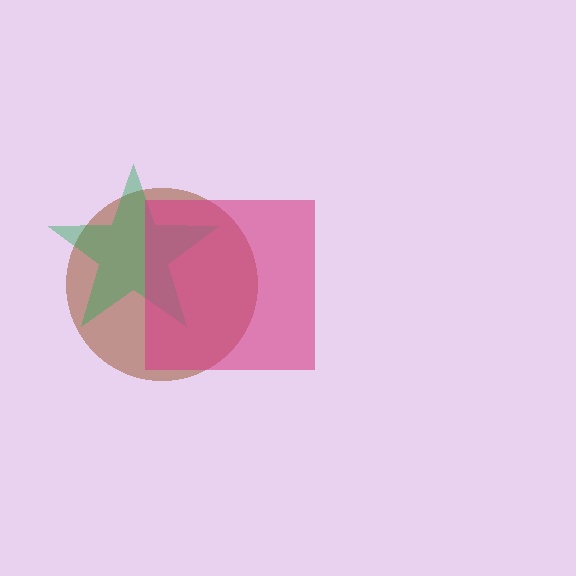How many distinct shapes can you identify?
There are 3 distinct shapes: a brown circle, a green star, a magenta square.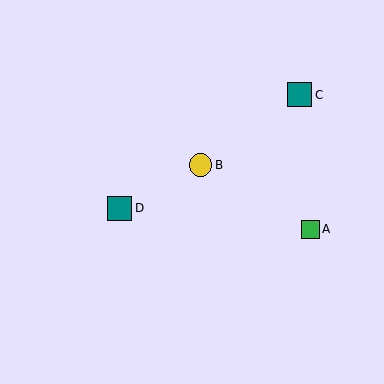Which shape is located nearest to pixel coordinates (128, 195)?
The teal square (labeled D) at (120, 208) is nearest to that location.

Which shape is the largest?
The teal square (labeled D) is the largest.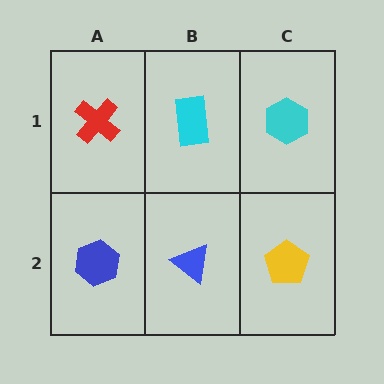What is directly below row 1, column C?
A yellow pentagon.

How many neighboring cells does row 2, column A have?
2.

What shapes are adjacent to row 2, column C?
A cyan hexagon (row 1, column C), a blue triangle (row 2, column B).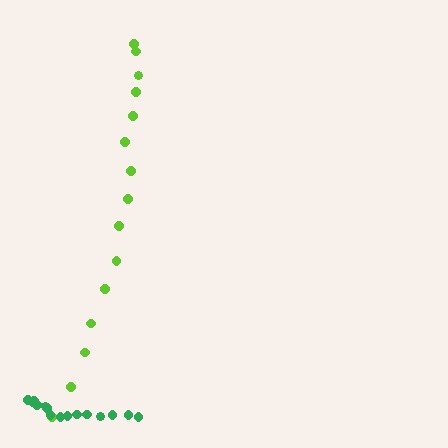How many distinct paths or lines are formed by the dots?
There are 2 distinct paths.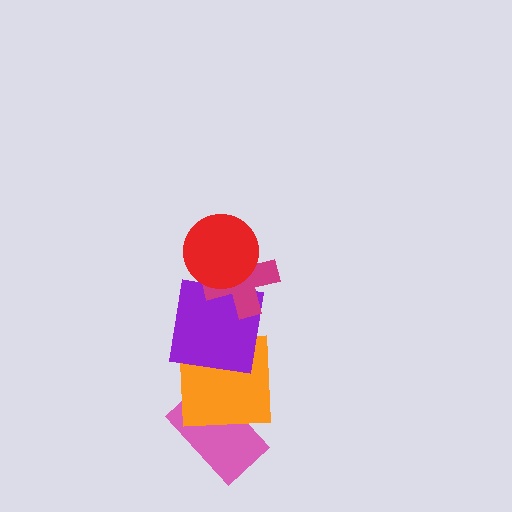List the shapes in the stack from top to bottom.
From top to bottom: the red circle, the magenta cross, the purple square, the orange square, the pink rectangle.